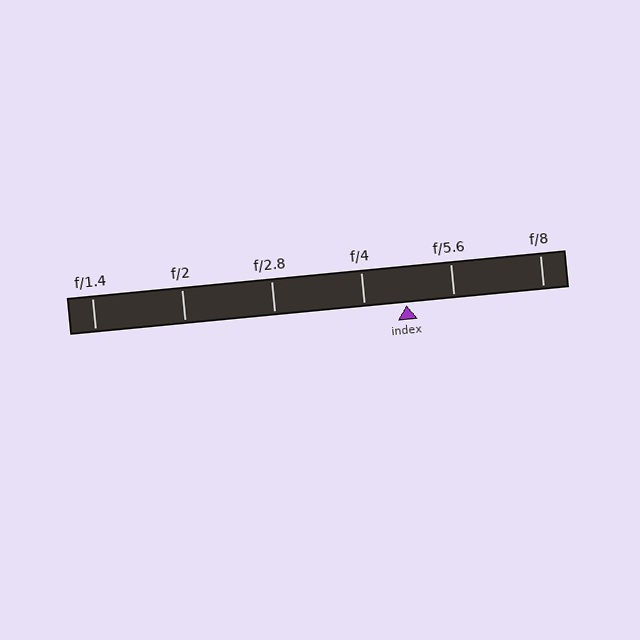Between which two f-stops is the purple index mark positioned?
The index mark is between f/4 and f/5.6.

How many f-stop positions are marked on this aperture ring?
There are 6 f-stop positions marked.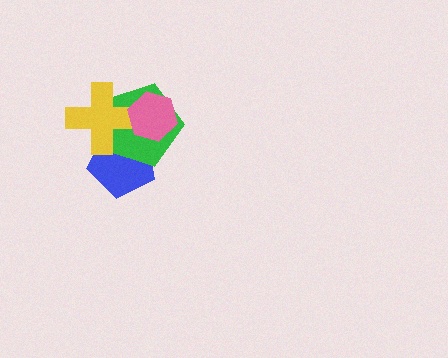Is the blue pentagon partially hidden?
Yes, it is partially covered by another shape.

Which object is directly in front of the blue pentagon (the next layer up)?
The green pentagon is directly in front of the blue pentagon.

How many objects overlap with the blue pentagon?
2 objects overlap with the blue pentagon.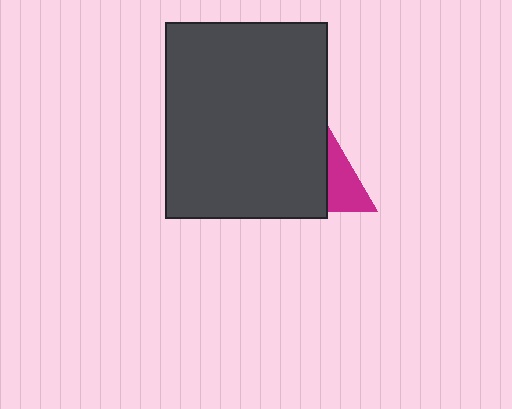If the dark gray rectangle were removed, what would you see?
You would see the complete magenta triangle.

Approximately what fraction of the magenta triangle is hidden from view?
Roughly 57% of the magenta triangle is hidden behind the dark gray rectangle.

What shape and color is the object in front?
The object in front is a dark gray rectangle.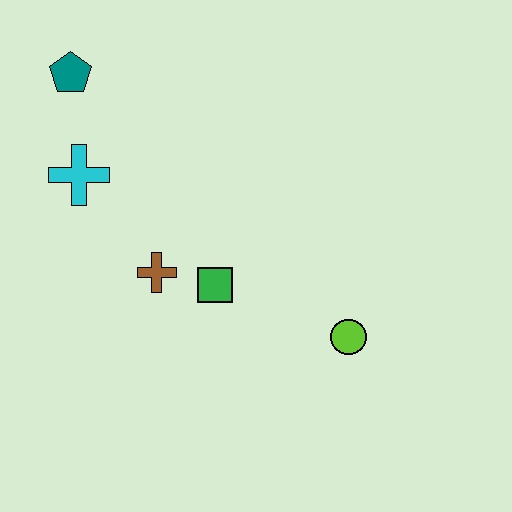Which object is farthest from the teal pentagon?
The lime circle is farthest from the teal pentagon.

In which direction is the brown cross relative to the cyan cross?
The brown cross is below the cyan cross.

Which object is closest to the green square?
The brown cross is closest to the green square.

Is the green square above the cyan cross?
No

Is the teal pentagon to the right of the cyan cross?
No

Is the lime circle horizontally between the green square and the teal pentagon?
No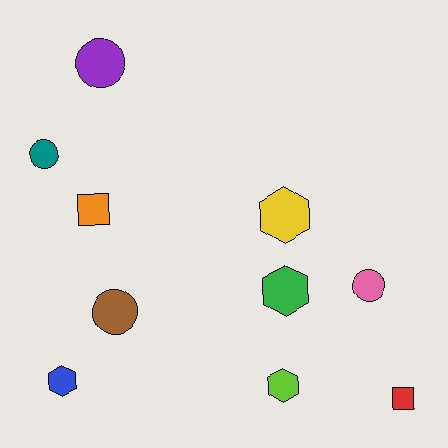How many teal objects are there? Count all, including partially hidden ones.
There is 1 teal object.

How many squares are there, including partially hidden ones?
There are 2 squares.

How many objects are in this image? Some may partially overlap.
There are 10 objects.